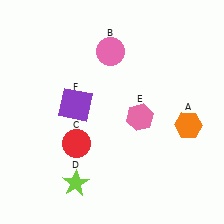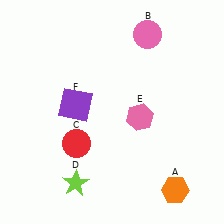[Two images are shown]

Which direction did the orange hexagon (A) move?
The orange hexagon (A) moved down.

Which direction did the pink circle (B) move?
The pink circle (B) moved right.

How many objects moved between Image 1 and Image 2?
2 objects moved between the two images.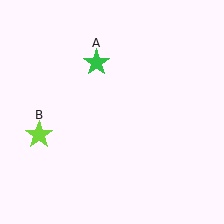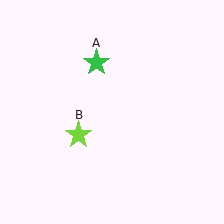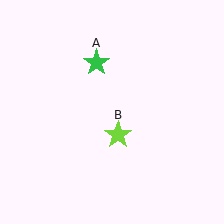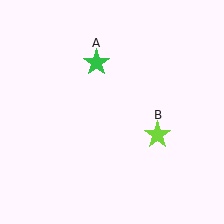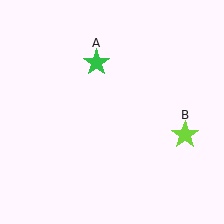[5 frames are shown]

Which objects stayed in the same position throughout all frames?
Green star (object A) remained stationary.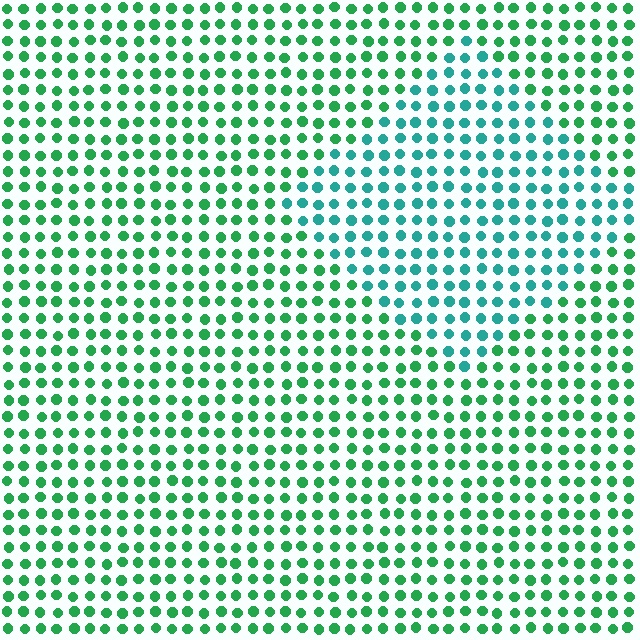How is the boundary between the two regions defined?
The boundary is defined purely by a slight shift in hue (about 36 degrees). Spacing, size, and orientation are identical on both sides.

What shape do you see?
I see a diamond.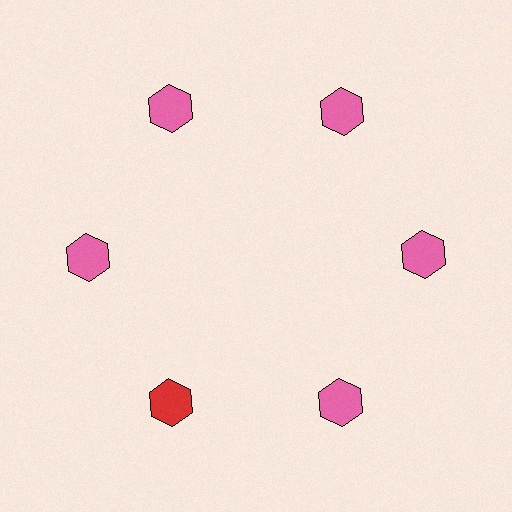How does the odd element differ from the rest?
It has a different color: red instead of pink.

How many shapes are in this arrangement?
There are 6 shapes arranged in a ring pattern.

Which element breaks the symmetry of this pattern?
The red hexagon at roughly the 7 o'clock position breaks the symmetry. All other shapes are pink hexagons.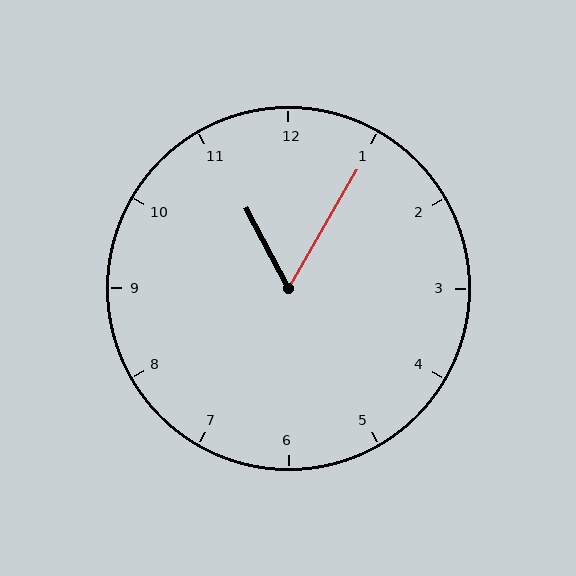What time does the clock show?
11:05.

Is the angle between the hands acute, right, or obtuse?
It is acute.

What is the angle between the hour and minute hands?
Approximately 58 degrees.